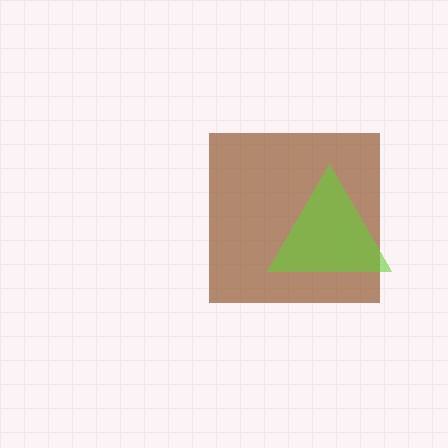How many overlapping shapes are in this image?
There are 2 overlapping shapes in the image.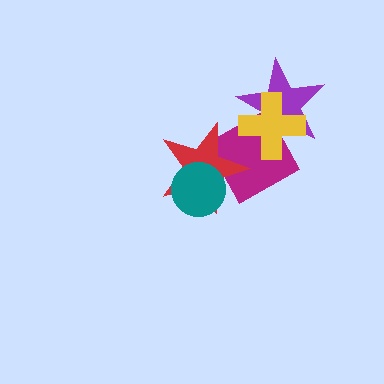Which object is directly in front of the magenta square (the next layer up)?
The red star is directly in front of the magenta square.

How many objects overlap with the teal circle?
1 object overlaps with the teal circle.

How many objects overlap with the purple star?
2 objects overlap with the purple star.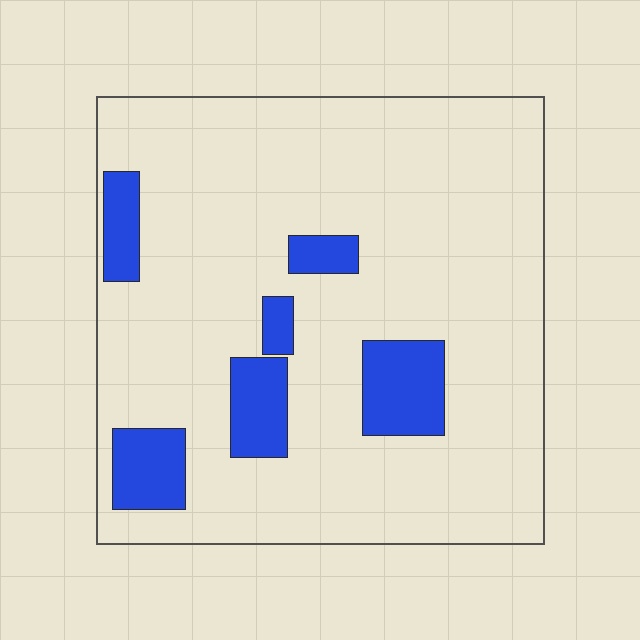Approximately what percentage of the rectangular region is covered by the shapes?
Approximately 15%.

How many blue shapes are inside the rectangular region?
6.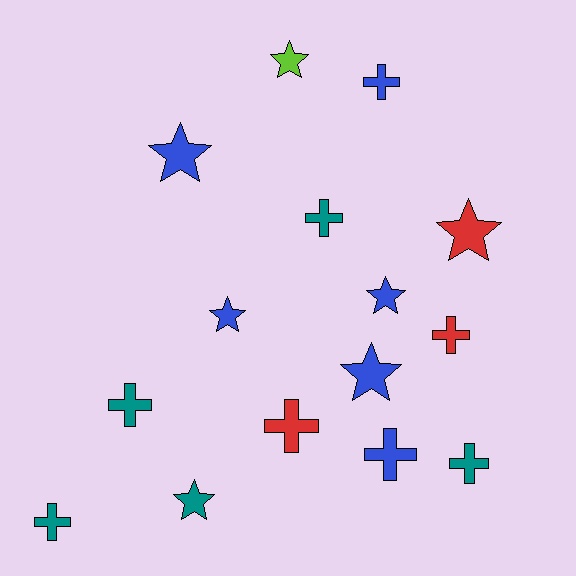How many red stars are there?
There is 1 red star.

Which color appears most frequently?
Blue, with 6 objects.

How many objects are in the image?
There are 15 objects.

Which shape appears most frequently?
Cross, with 8 objects.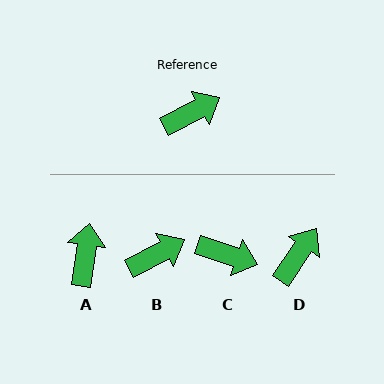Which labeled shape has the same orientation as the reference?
B.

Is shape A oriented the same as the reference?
No, it is off by about 54 degrees.